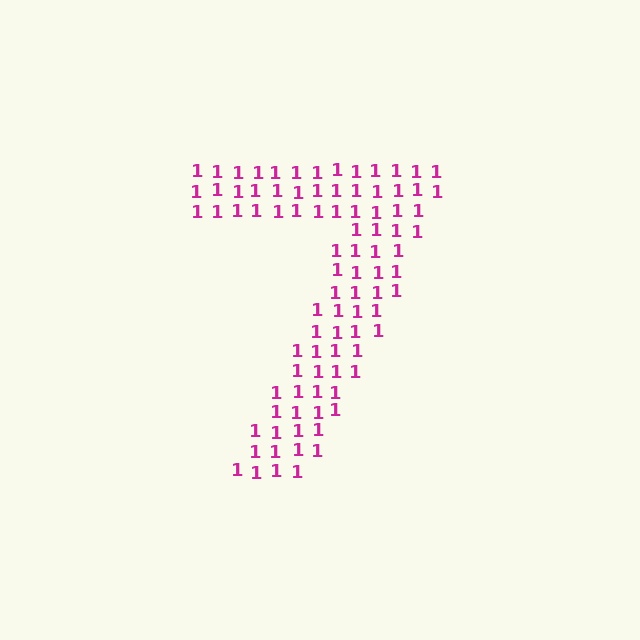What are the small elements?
The small elements are digit 1's.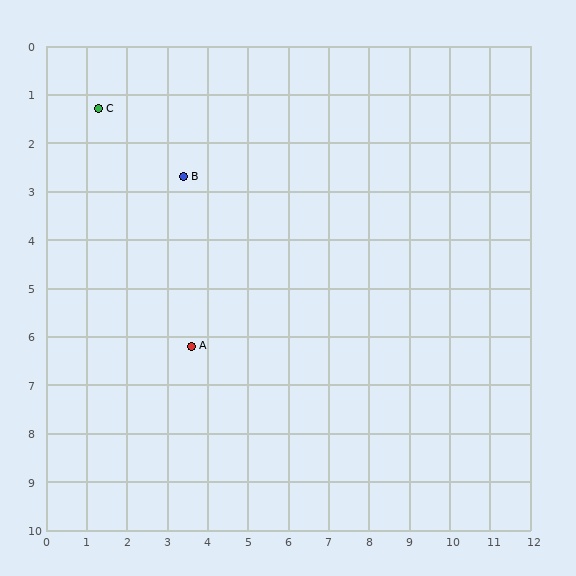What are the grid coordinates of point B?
Point B is at approximately (3.4, 2.7).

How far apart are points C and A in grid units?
Points C and A are about 5.4 grid units apart.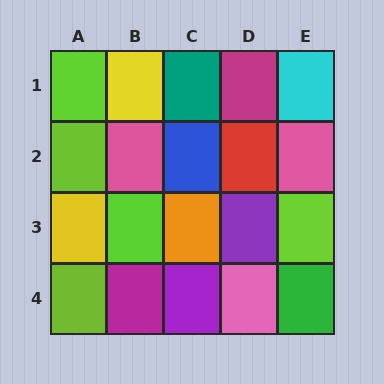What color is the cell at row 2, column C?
Blue.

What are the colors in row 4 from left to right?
Lime, magenta, purple, pink, green.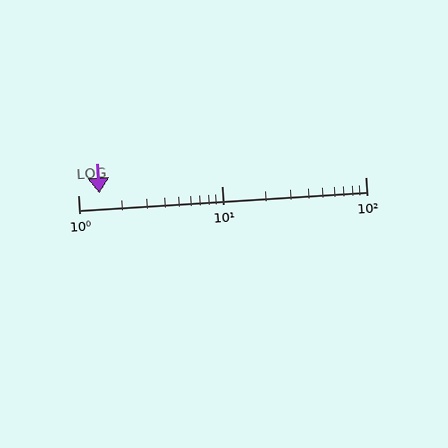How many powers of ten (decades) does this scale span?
The scale spans 2 decades, from 1 to 100.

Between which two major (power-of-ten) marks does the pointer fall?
The pointer is between 1 and 10.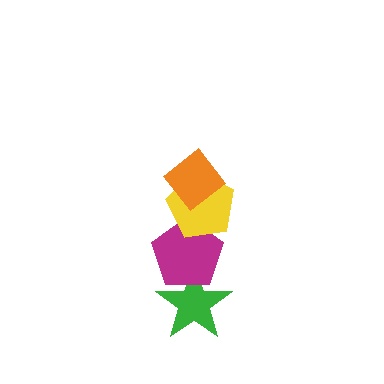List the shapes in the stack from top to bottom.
From top to bottom: the orange diamond, the yellow pentagon, the magenta pentagon, the green star.